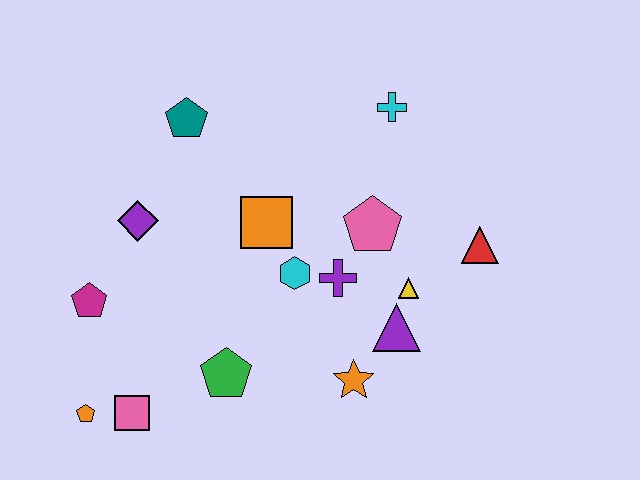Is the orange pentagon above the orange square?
No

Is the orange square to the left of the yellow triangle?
Yes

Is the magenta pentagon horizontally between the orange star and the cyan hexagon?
No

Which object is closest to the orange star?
The purple triangle is closest to the orange star.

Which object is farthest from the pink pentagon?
The orange pentagon is farthest from the pink pentagon.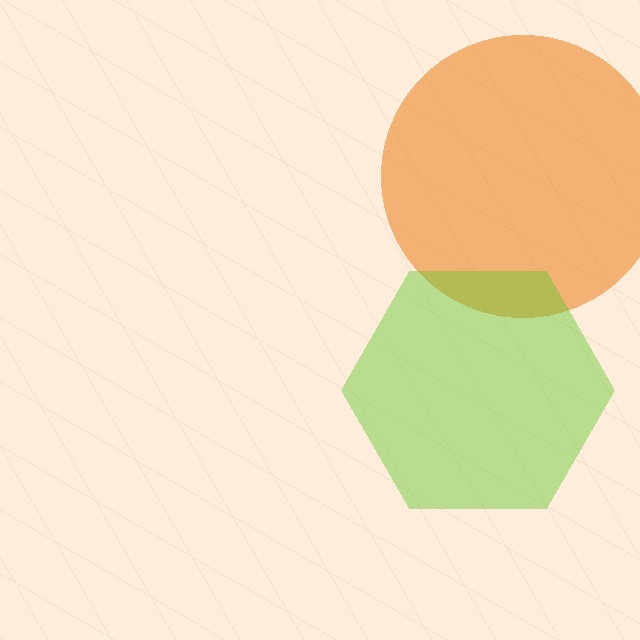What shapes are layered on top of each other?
The layered shapes are: an orange circle, a lime hexagon.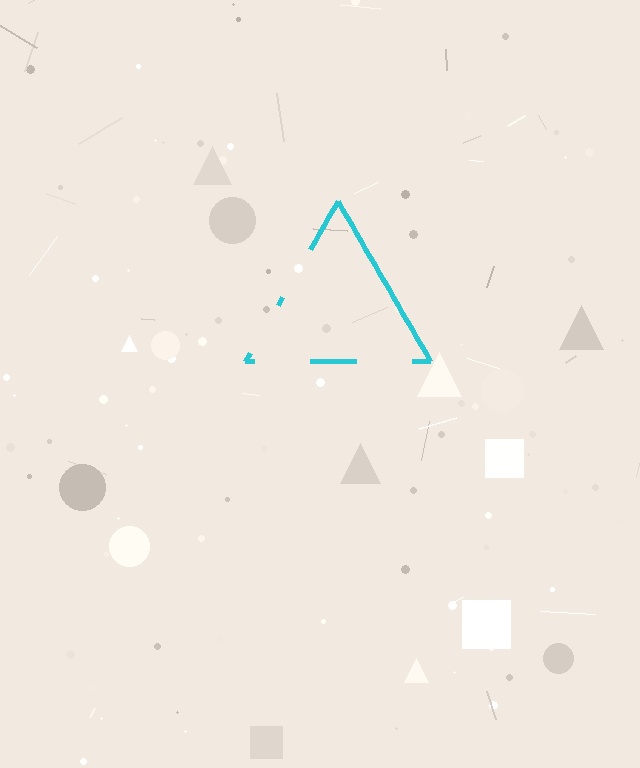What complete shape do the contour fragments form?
The contour fragments form a triangle.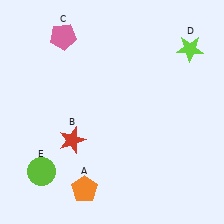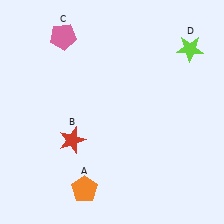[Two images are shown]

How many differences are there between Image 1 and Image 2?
There is 1 difference between the two images.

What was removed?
The lime circle (E) was removed in Image 2.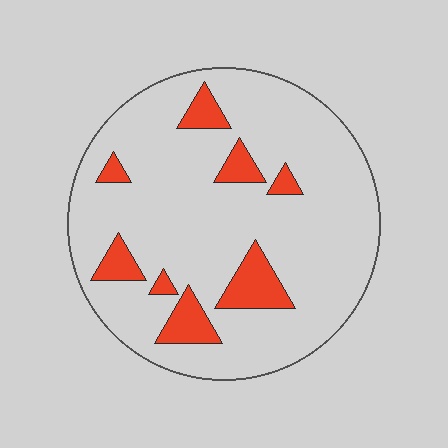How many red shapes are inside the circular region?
8.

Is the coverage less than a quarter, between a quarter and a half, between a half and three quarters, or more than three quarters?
Less than a quarter.